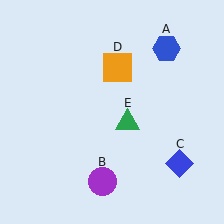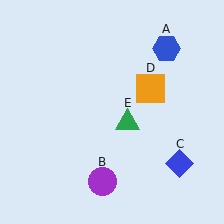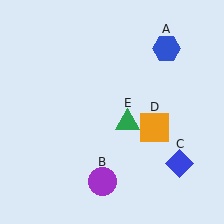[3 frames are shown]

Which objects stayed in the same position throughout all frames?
Blue hexagon (object A) and purple circle (object B) and blue diamond (object C) and green triangle (object E) remained stationary.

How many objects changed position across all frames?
1 object changed position: orange square (object D).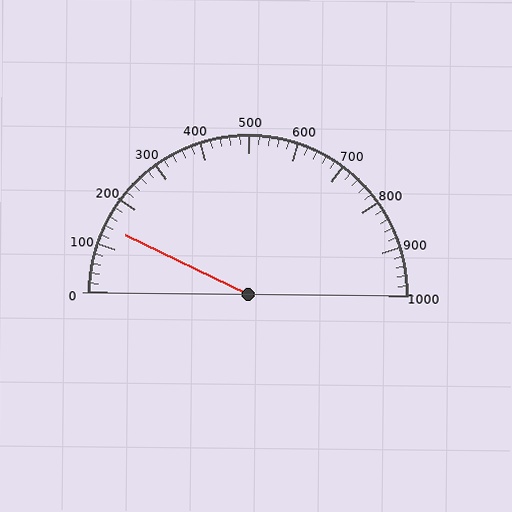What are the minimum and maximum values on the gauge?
The gauge ranges from 0 to 1000.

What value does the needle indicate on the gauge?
The needle indicates approximately 140.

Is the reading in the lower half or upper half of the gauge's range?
The reading is in the lower half of the range (0 to 1000).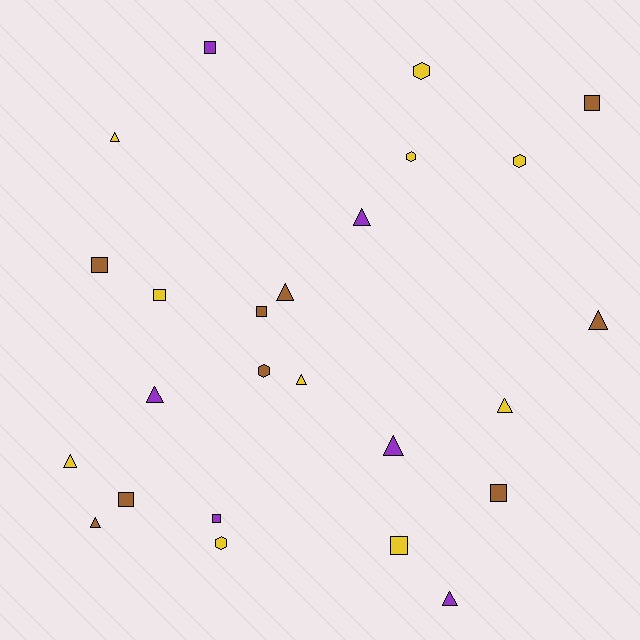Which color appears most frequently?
Yellow, with 10 objects.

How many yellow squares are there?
There are 2 yellow squares.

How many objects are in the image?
There are 25 objects.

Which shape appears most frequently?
Triangle, with 11 objects.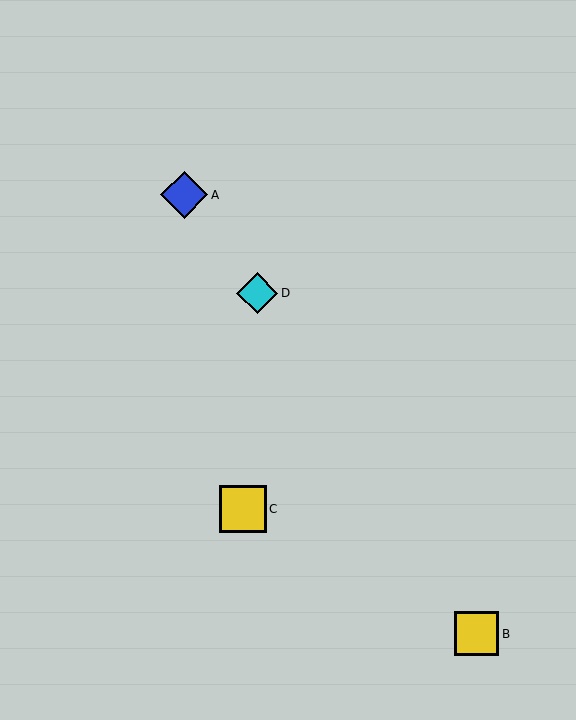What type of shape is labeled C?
Shape C is a yellow square.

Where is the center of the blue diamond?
The center of the blue diamond is at (184, 195).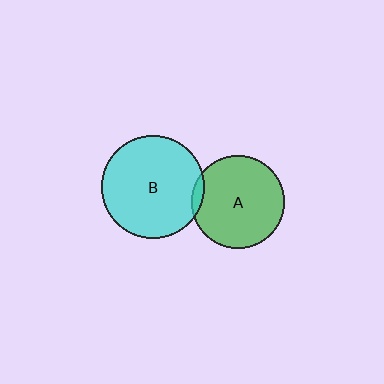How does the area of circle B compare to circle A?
Approximately 1.2 times.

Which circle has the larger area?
Circle B (cyan).